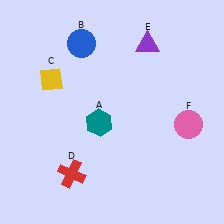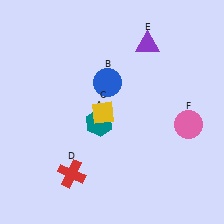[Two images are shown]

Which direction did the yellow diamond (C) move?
The yellow diamond (C) moved right.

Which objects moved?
The objects that moved are: the blue circle (B), the yellow diamond (C).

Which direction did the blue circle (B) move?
The blue circle (B) moved down.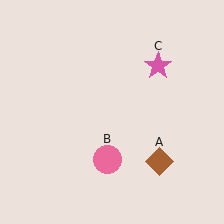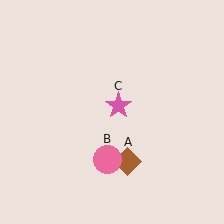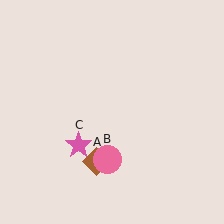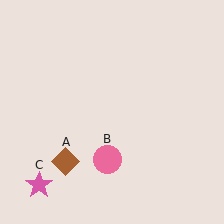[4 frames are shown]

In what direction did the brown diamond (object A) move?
The brown diamond (object A) moved left.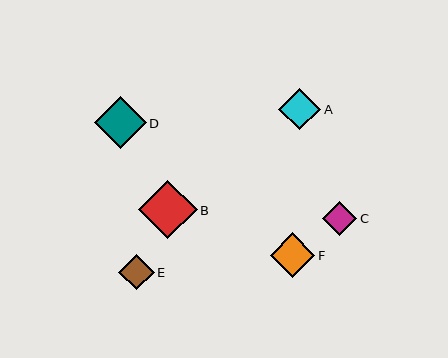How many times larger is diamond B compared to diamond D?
Diamond B is approximately 1.1 times the size of diamond D.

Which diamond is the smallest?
Diamond C is the smallest with a size of approximately 34 pixels.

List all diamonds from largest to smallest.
From largest to smallest: B, D, F, A, E, C.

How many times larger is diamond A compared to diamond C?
Diamond A is approximately 1.2 times the size of diamond C.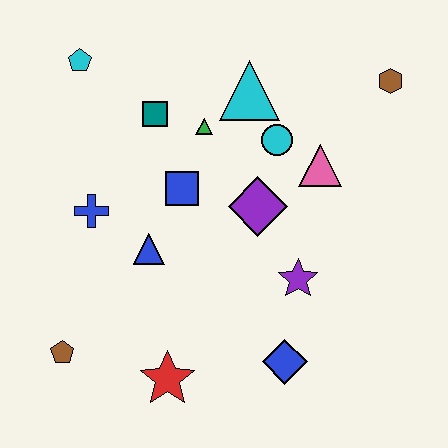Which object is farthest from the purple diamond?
The brown pentagon is farthest from the purple diamond.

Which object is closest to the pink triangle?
The cyan circle is closest to the pink triangle.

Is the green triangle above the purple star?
Yes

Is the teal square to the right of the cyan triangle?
No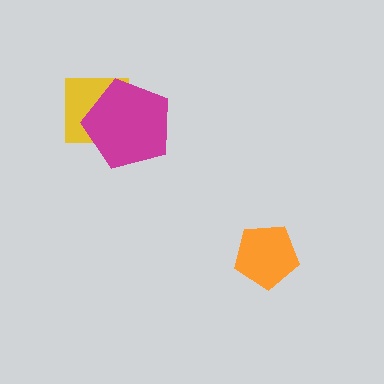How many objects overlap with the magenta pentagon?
1 object overlaps with the magenta pentagon.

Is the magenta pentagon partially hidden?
No, no other shape covers it.